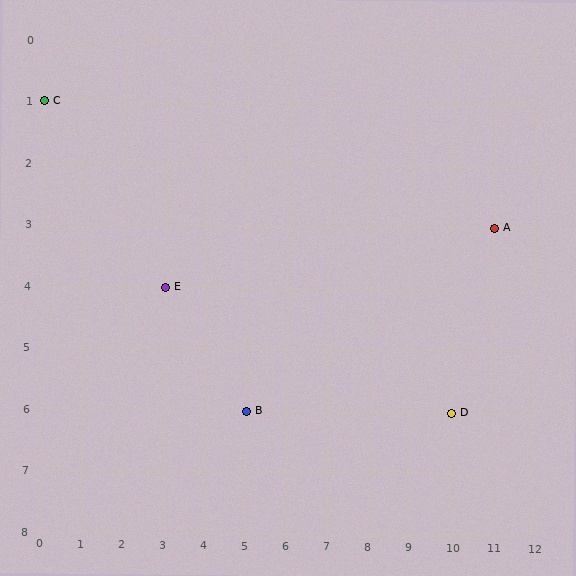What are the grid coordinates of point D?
Point D is at grid coordinates (10, 6).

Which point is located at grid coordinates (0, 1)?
Point C is at (0, 1).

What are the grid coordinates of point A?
Point A is at grid coordinates (11, 3).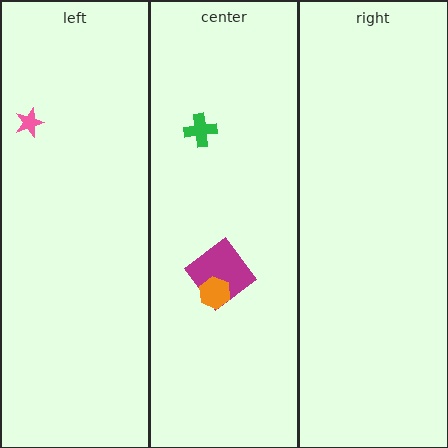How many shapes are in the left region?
1.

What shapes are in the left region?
The pink star.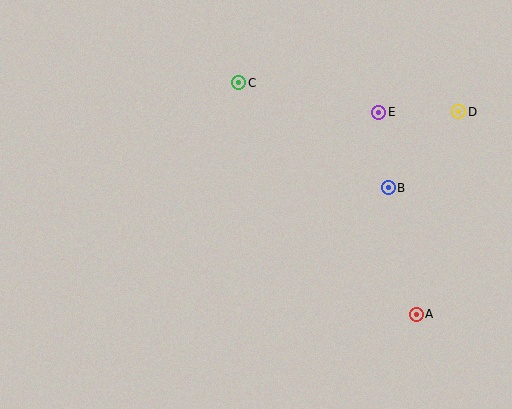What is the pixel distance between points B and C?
The distance between B and C is 182 pixels.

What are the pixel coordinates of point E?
Point E is at (379, 112).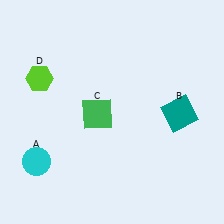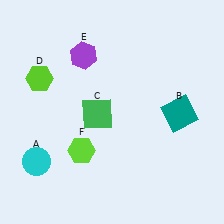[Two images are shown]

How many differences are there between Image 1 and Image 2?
There are 2 differences between the two images.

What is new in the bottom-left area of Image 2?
A lime hexagon (F) was added in the bottom-left area of Image 2.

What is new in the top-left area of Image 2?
A purple hexagon (E) was added in the top-left area of Image 2.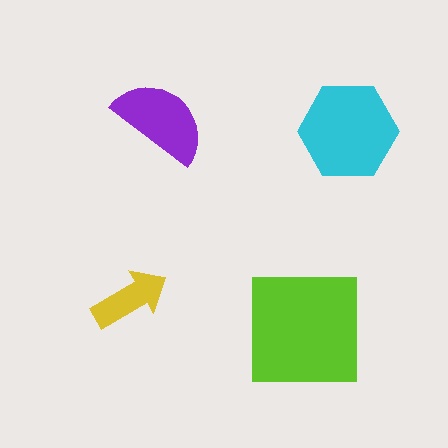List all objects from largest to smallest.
The lime square, the cyan hexagon, the purple semicircle, the yellow arrow.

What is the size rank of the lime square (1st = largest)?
1st.